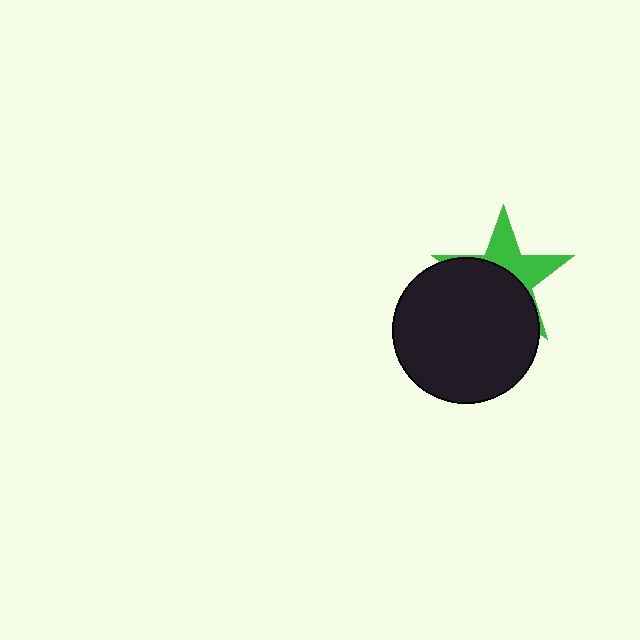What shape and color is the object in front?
The object in front is a black circle.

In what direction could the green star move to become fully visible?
The green star could move up. That would shift it out from behind the black circle entirely.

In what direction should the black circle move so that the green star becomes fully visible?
The black circle should move down. That is the shortest direction to clear the overlap and leave the green star fully visible.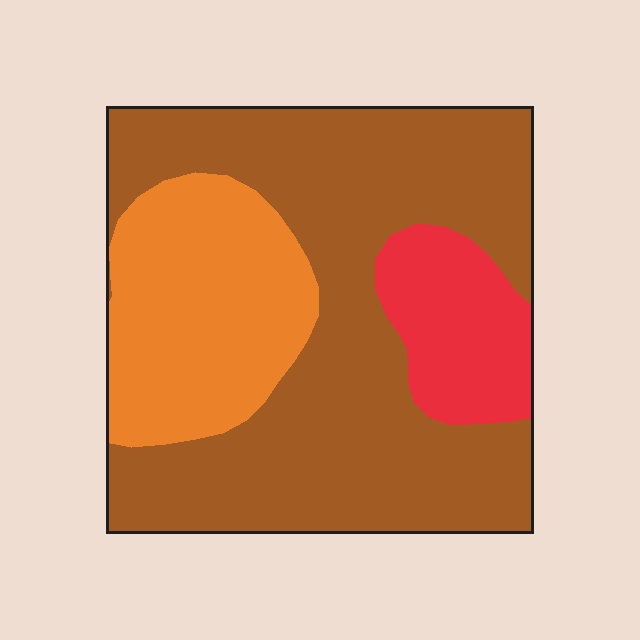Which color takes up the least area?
Red, at roughly 15%.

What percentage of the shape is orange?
Orange takes up about one quarter (1/4) of the shape.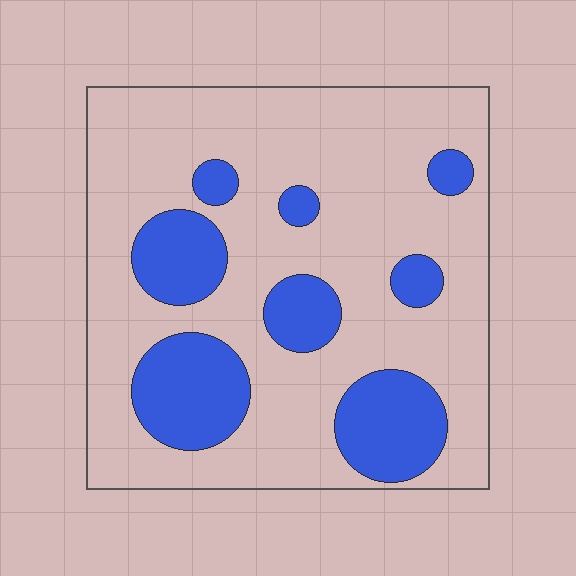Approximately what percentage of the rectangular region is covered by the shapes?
Approximately 25%.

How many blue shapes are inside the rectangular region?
8.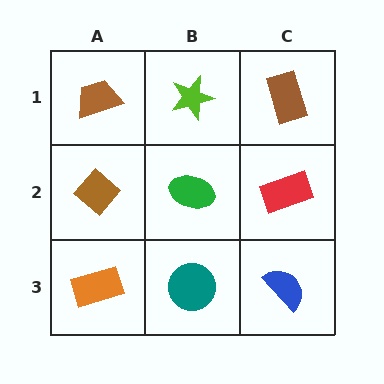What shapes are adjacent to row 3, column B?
A green ellipse (row 2, column B), an orange rectangle (row 3, column A), a blue semicircle (row 3, column C).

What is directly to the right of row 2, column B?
A red rectangle.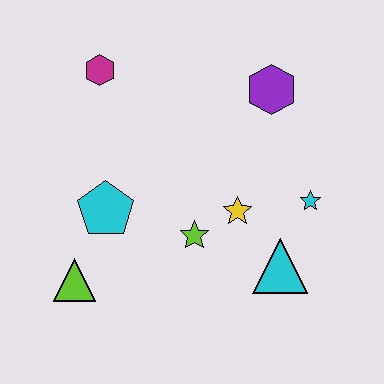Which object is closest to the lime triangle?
The cyan pentagon is closest to the lime triangle.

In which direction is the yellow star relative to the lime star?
The yellow star is to the right of the lime star.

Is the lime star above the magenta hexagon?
No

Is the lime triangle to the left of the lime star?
Yes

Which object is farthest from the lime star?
The magenta hexagon is farthest from the lime star.